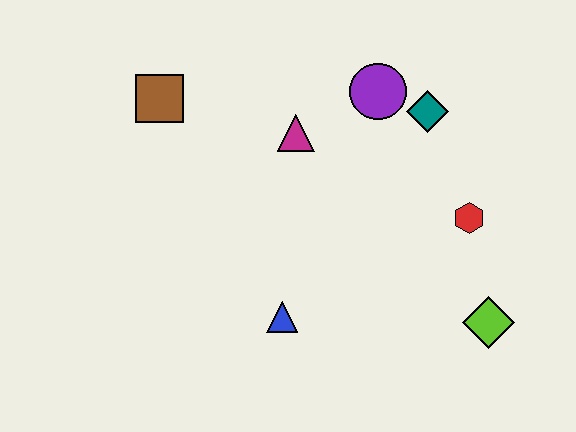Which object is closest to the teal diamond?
The purple circle is closest to the teal diamond.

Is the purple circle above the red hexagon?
Yes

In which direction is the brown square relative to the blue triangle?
The brown square is above the blue triangle.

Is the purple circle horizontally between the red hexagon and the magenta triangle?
Yes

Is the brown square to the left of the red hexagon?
Yes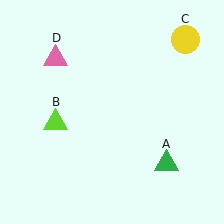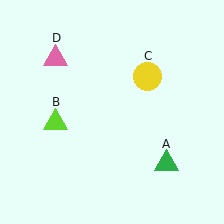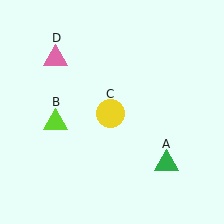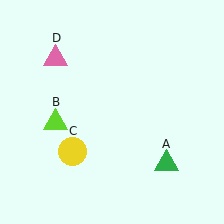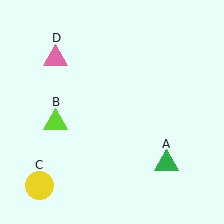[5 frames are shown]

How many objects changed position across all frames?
1 object changed position: yellow circle (object C).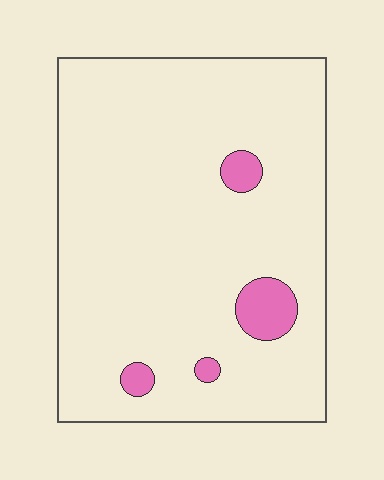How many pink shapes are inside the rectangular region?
4.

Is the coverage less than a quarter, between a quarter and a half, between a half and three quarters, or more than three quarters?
Less than a quarter.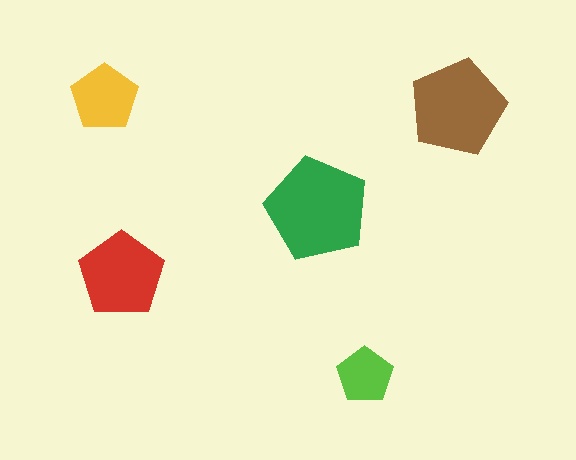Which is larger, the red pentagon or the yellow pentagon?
The red one.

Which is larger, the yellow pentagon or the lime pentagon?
The yellow one.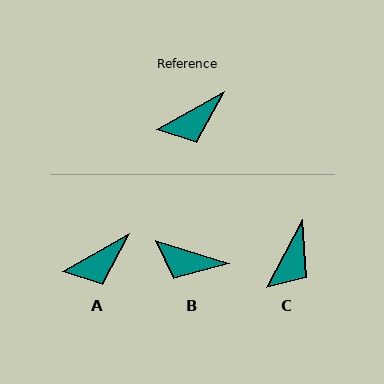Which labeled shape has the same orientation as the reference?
A.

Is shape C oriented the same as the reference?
No, it is off by about 32 degrees.